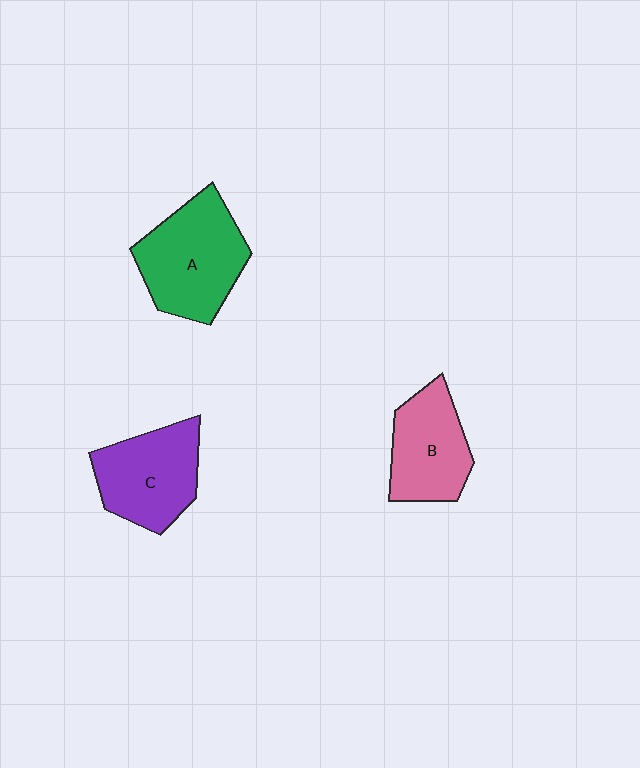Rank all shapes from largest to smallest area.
From largest to smallest: A (green), C (purple), B (pink).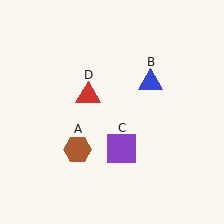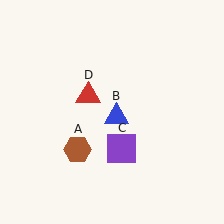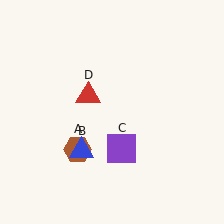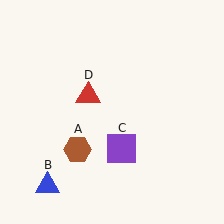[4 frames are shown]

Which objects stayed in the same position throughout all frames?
Brown hexagon (object A) and purple square (object C) and red triangle (object D) remained stationary.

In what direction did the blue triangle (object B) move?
The blue triangle (object B) moved down and to the left.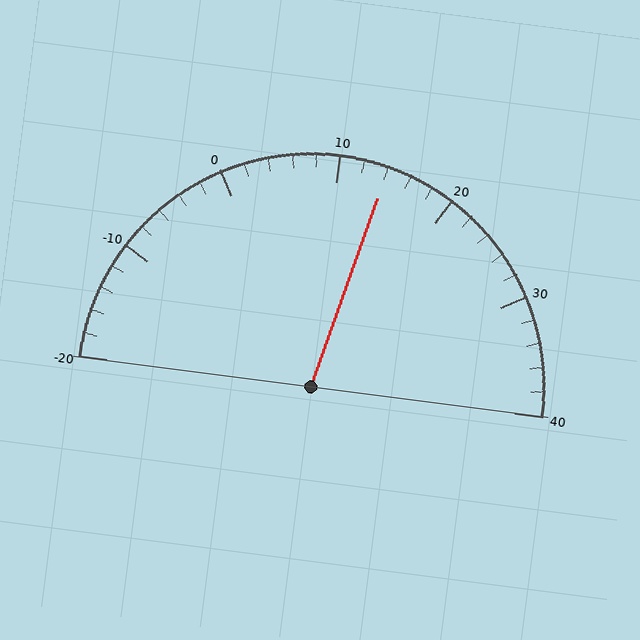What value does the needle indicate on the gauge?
The needle indicates approximately 14.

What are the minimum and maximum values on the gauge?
The gauge ranges from -20 to 40.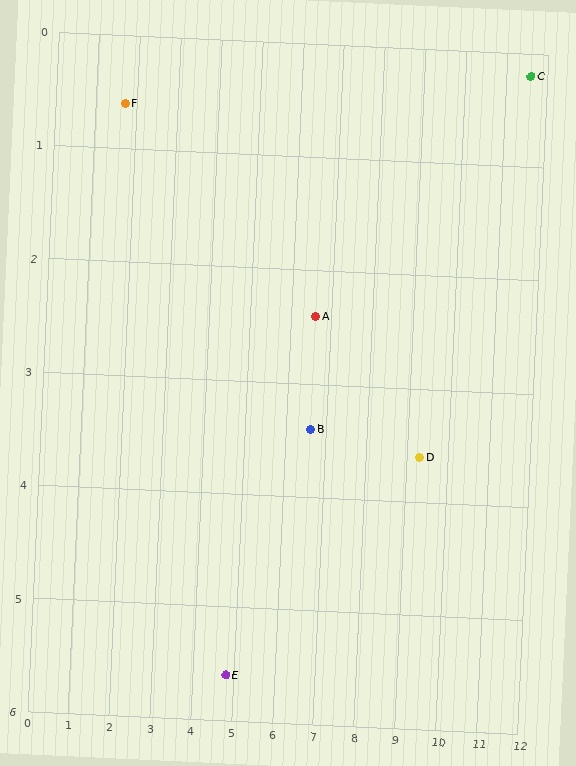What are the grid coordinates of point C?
Point C is at approximately (11.6, 0.2).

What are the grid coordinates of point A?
Point A is at approximately (6.6, 2.4).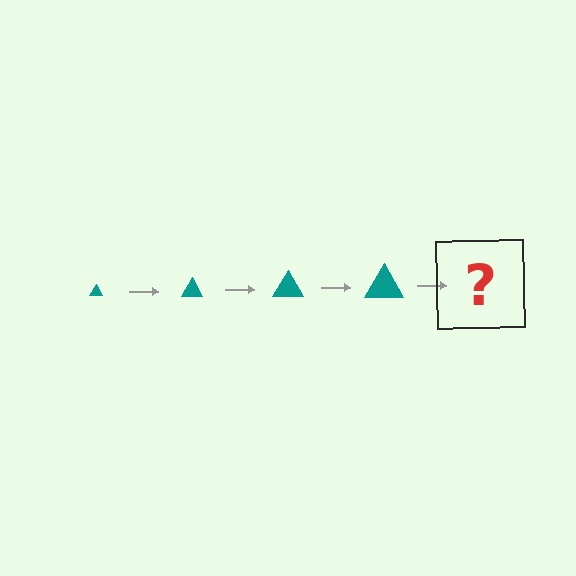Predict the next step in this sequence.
The next step is a teal triangle, larger than the previous one.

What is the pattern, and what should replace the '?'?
The pattern is that the triangle gets progressively larger each step. The '?' should be a teal triangle, larger than the previous one.